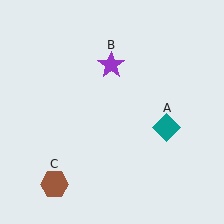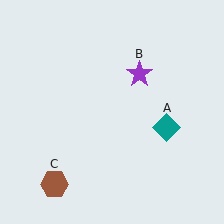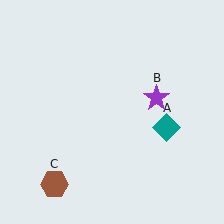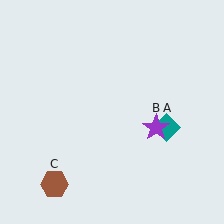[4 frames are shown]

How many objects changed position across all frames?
1 object changed position: purple star (object B).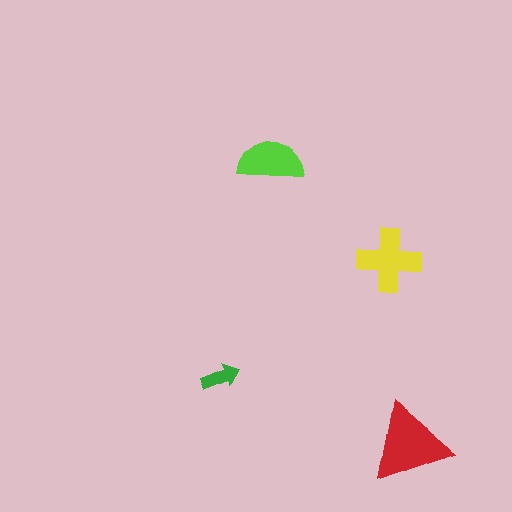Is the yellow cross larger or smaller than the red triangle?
Smaller.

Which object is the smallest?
The green arrow.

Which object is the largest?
The red triangle.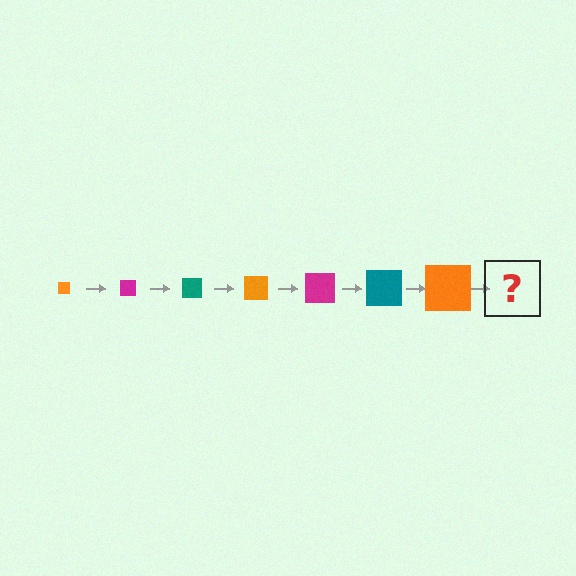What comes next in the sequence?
The next element should be a magenta square, larger than the previous one.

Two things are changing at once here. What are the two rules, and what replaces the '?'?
The two rules are that the square grows larger each step and the color cycles through orange, magenta, and teal. The '?' should be a magenta square, larger than the previous one.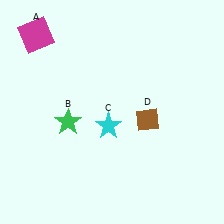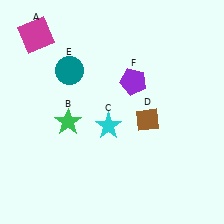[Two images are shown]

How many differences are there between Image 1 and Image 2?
There are 2 differences between the two images.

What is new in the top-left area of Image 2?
A teal circle (E) was added in the top-left area of Image 2.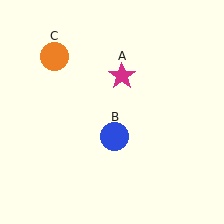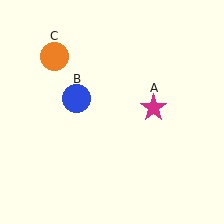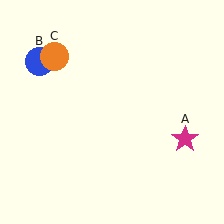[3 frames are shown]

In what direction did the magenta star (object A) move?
The magenta star (object A) moved down and to the right.